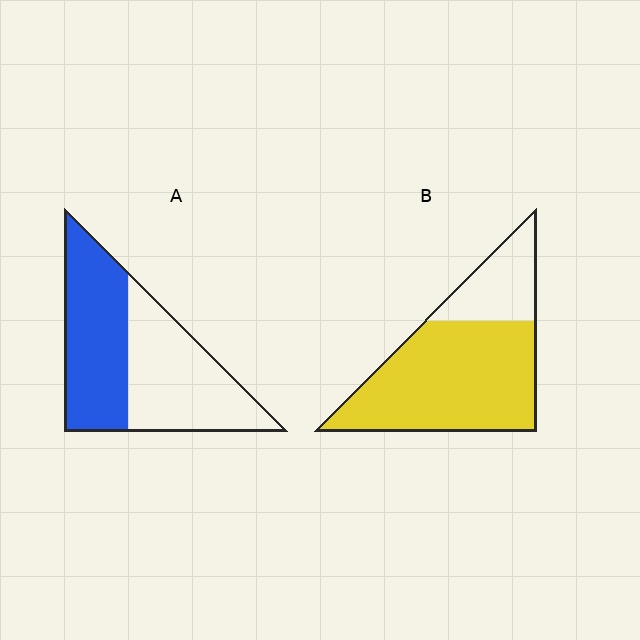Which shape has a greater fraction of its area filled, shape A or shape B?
Shape B.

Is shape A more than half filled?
Roughly half.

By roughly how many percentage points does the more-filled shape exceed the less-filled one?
By roughly 25 percentage points (B over A).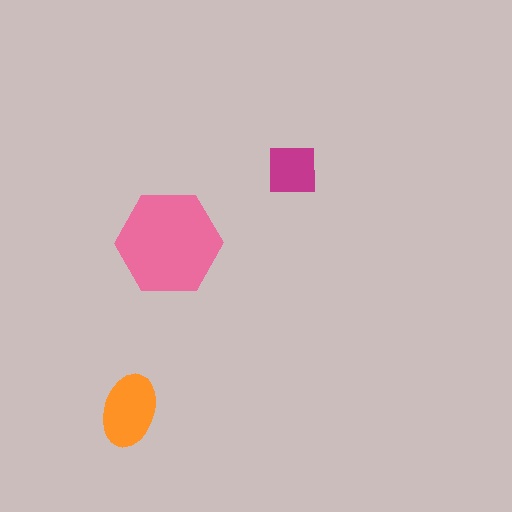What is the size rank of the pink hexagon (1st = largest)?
1st.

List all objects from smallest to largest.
The magenta square, the orange ellipse, the pink hexagon.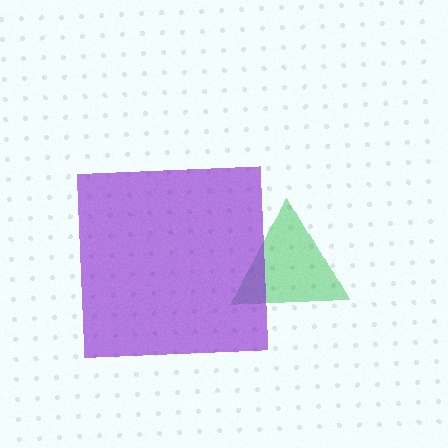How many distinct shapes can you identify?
There are 2 distinct shapes: a green triangle, a purple square.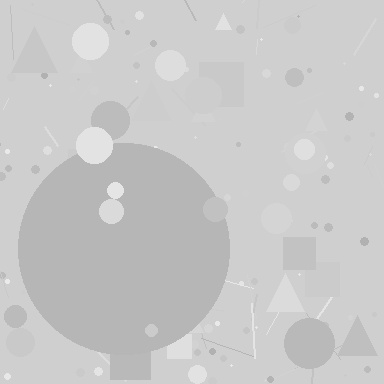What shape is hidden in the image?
A circle is hidden in the image.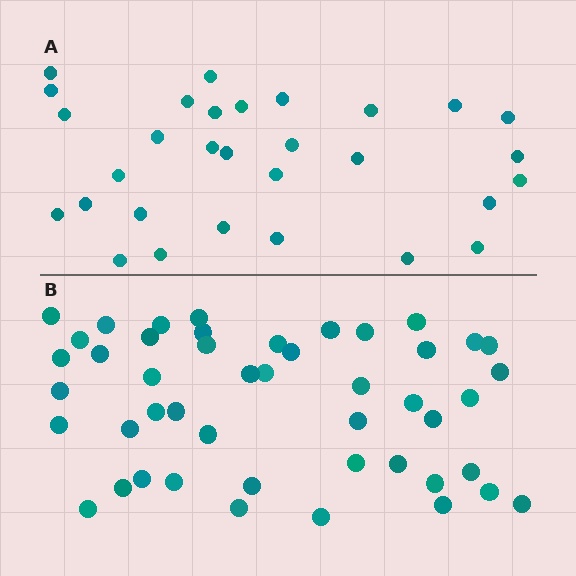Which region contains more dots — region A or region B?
Region B (the bottom region) has more dots.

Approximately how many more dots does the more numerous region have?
Region B has approximately 15 more dots than region A.